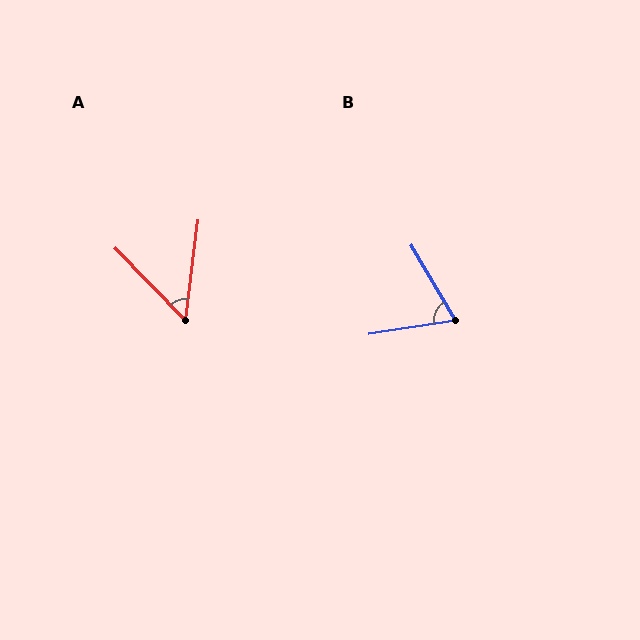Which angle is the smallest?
A, at approximately 51 degrees.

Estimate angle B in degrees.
Approximately 69 degrees.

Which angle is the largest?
B, at approximately 69 degrees.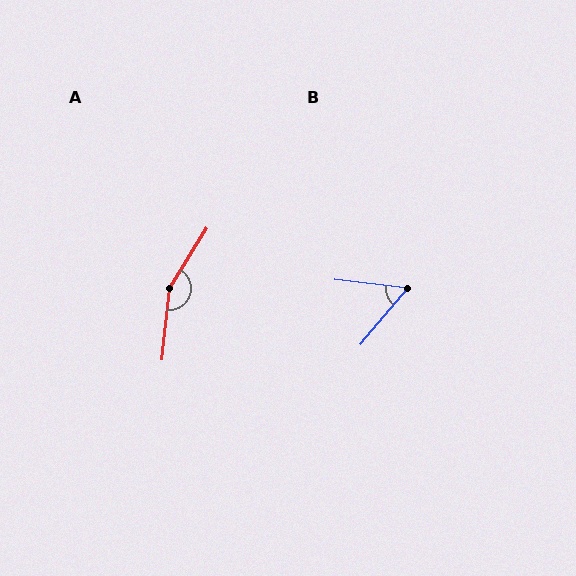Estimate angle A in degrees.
Approximately 154 degrees.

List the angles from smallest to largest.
B (57°), A (154°).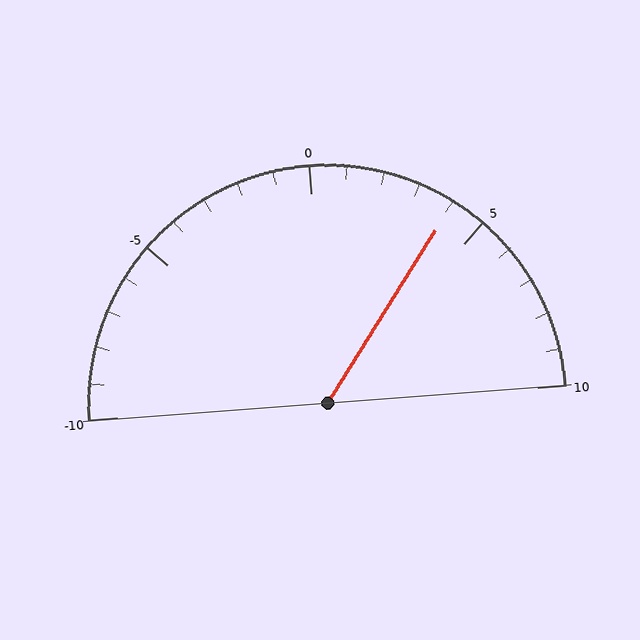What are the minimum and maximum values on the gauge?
The gauge ranges from -10 to 10.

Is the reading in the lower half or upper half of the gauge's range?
The reading is in the upper half of the range (-10 to 10).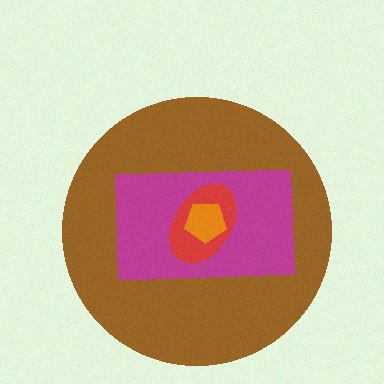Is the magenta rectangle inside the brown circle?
Yes.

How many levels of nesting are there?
4.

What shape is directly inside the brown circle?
The magenta rectangle.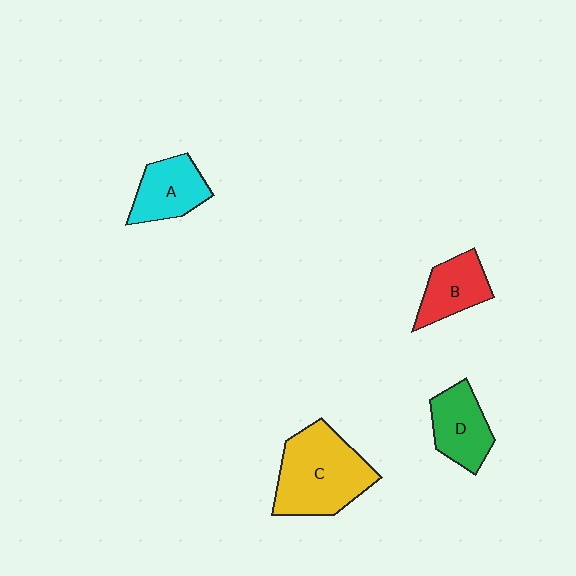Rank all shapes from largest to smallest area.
From largest to smallest: C (yellow), D (green), A (cyan), B (red).